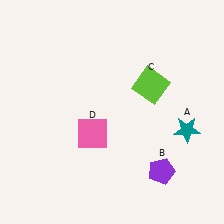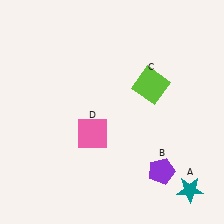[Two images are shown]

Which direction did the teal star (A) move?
The teal star (A) moved down.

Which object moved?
The teal star (A) moved down.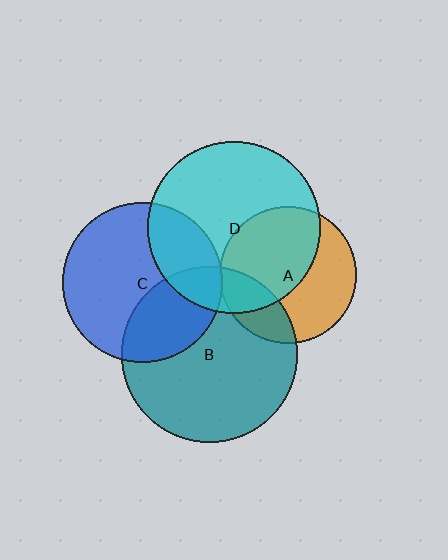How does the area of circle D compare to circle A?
Approximately 1.6 times.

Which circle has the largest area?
Circle B (teal).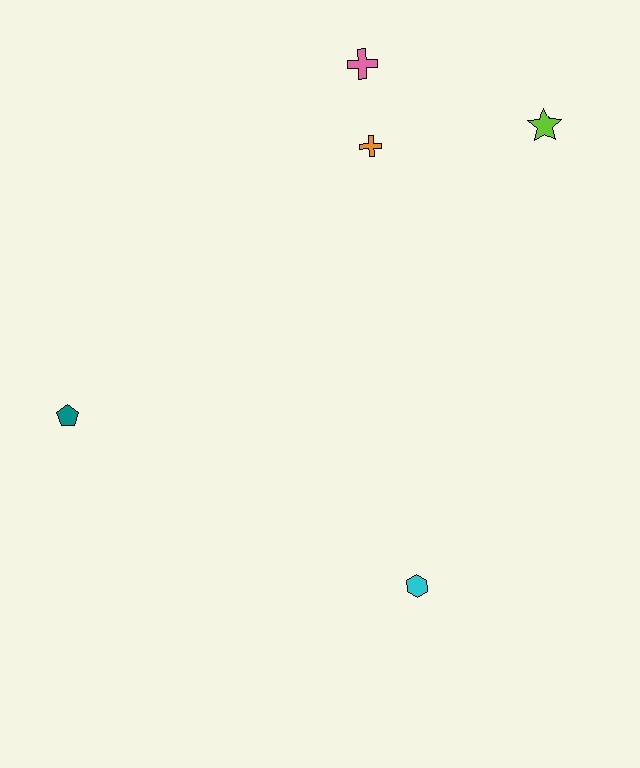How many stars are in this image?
There is 1 star.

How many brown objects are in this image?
There are no brown objects.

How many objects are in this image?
There are 5 objects.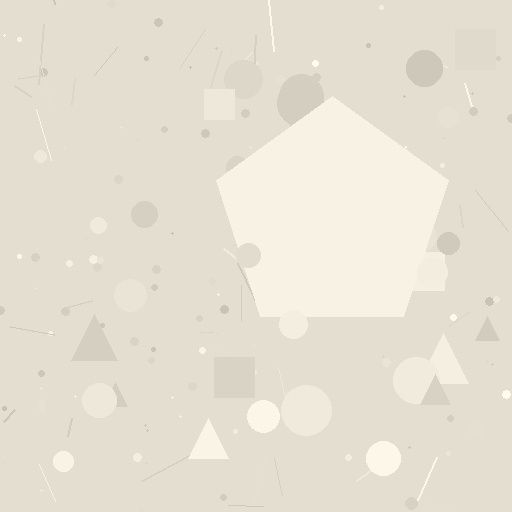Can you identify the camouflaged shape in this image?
The camouflaged shape is a pentagon.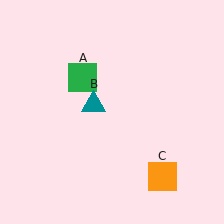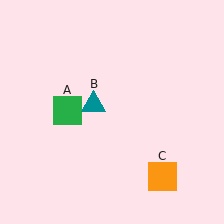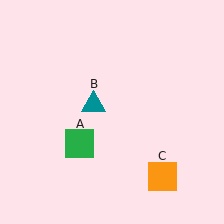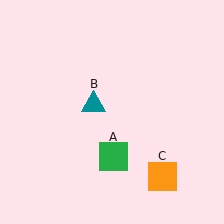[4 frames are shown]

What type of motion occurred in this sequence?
The green square (object A) rotated counterclockwise around the center of the scene.